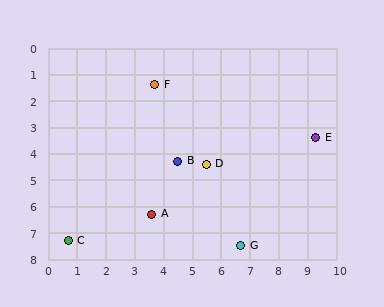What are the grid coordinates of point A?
Point A is at approximately (3.6, 6.3).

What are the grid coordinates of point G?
Point G is at approximately (6.7, 7.5).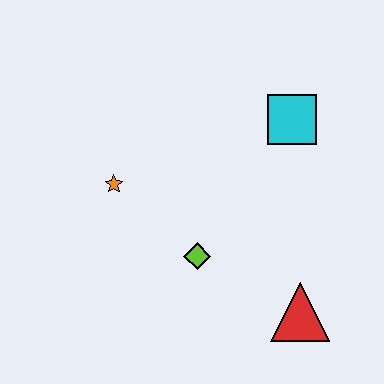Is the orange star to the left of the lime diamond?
Yes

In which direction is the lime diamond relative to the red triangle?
The lime diamond is to the left of the red triangle.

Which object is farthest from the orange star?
The red triangle is farthest from the orange star.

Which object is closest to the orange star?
The lime diamond is closest to the orange star.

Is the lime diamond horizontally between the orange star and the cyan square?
Yes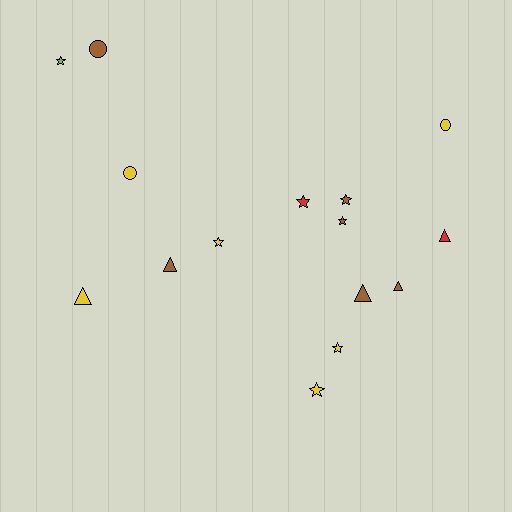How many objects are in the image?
There are 15 objects.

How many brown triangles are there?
There are 3 brown triangles.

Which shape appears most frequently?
Star, with 7 objects.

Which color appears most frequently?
Brown, with 6 objects.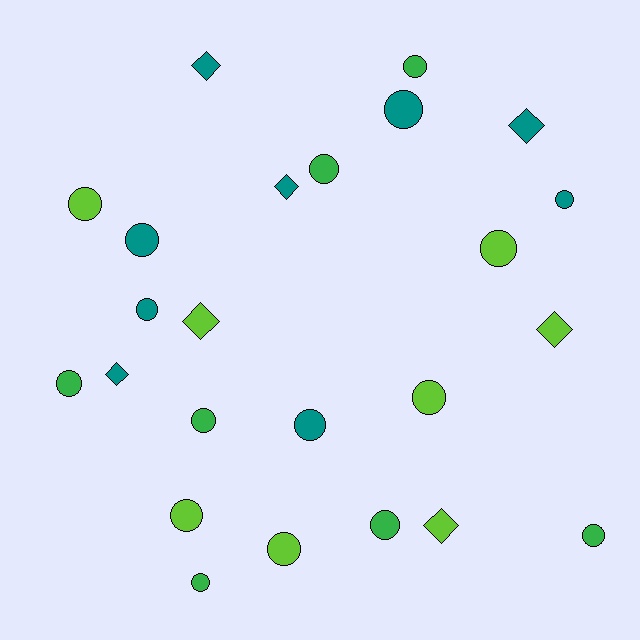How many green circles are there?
There are 7 green circles.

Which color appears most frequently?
Teal, with 9 objects.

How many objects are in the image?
There are 24 objects.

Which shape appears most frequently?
Circle, with 17 objects.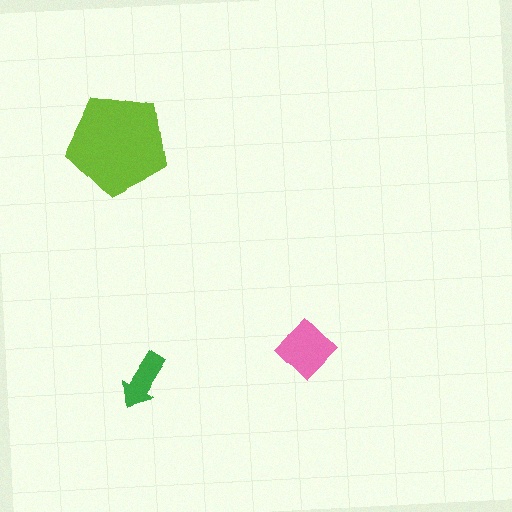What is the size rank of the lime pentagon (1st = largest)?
1st.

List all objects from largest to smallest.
The lime pentagon, the pink diamond, the green arrow.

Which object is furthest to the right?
The pink diamond is rightmost.